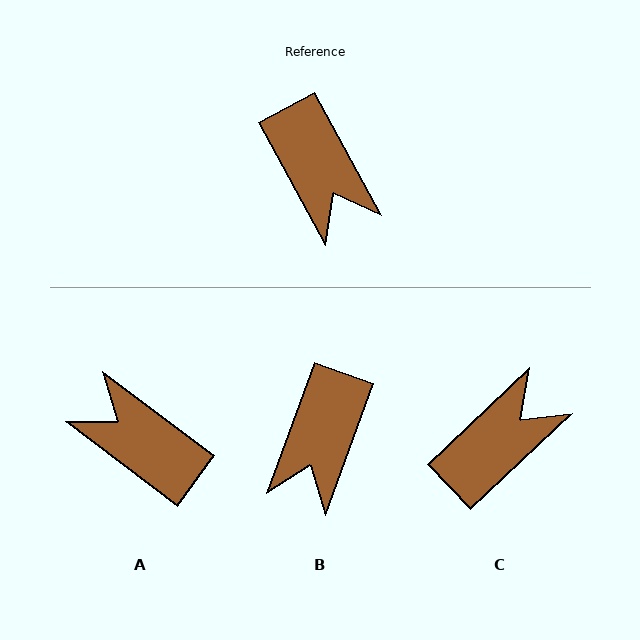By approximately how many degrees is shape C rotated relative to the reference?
Approximately 105 degrees counter-clockwise.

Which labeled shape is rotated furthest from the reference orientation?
A, about 155 degrees away.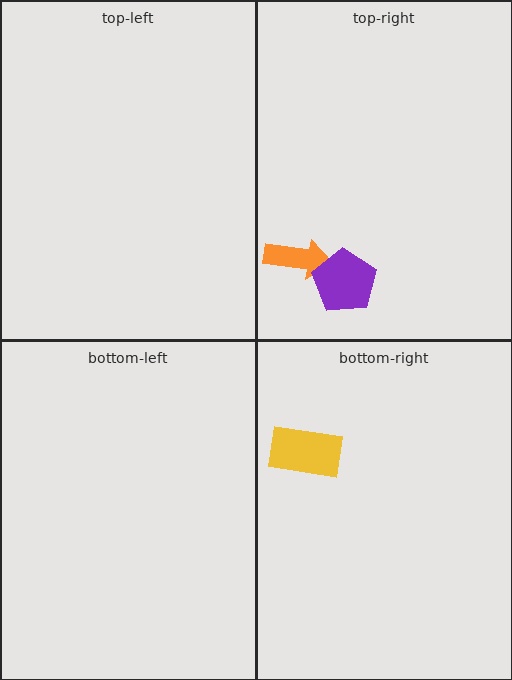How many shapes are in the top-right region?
2.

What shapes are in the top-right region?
The orange arrow, the purple pentagon.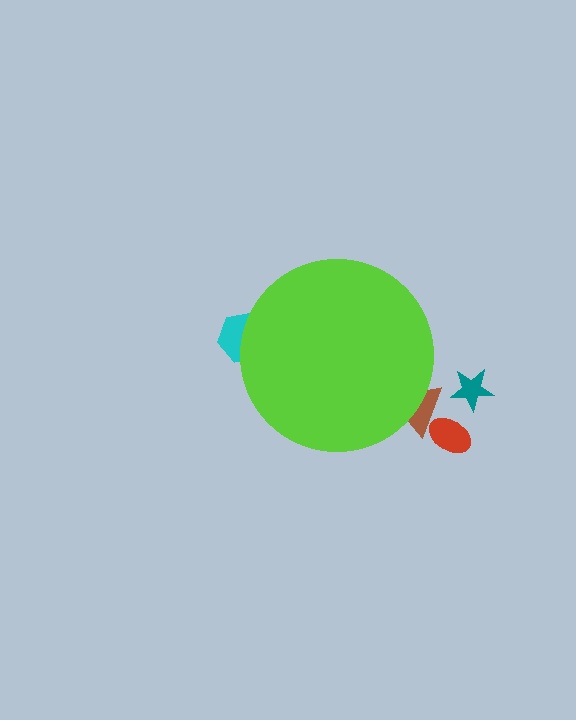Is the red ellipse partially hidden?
No, the red ellipse is fully visible.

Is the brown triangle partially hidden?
Yes, the brown triangle is partially hidden behind the lime circle.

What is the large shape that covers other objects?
A lime circle.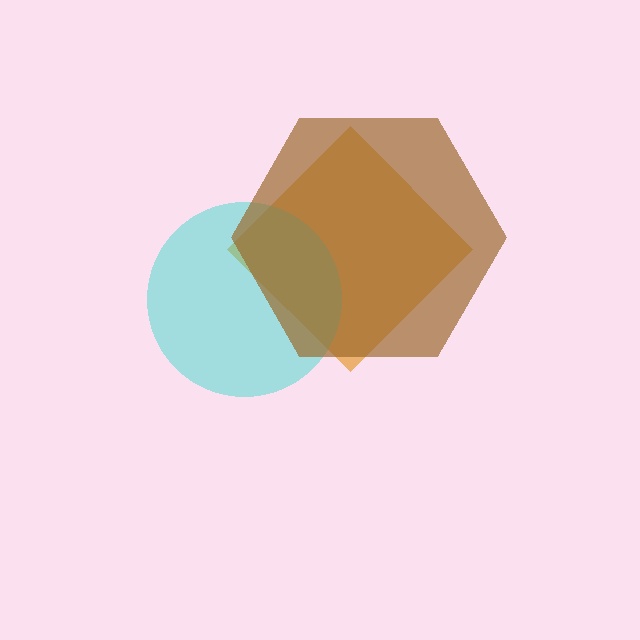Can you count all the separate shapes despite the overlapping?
Yes, there are 3 separate shapes.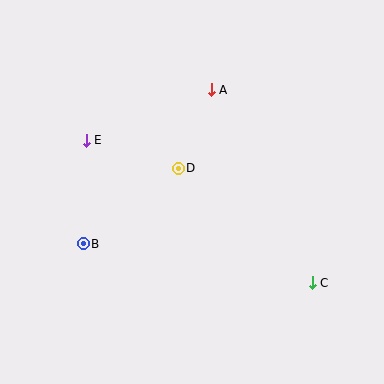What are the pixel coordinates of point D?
Point D is at (178, 168).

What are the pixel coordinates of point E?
Point E is at (86, 140).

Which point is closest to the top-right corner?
Point A is closest to the top-right corner.